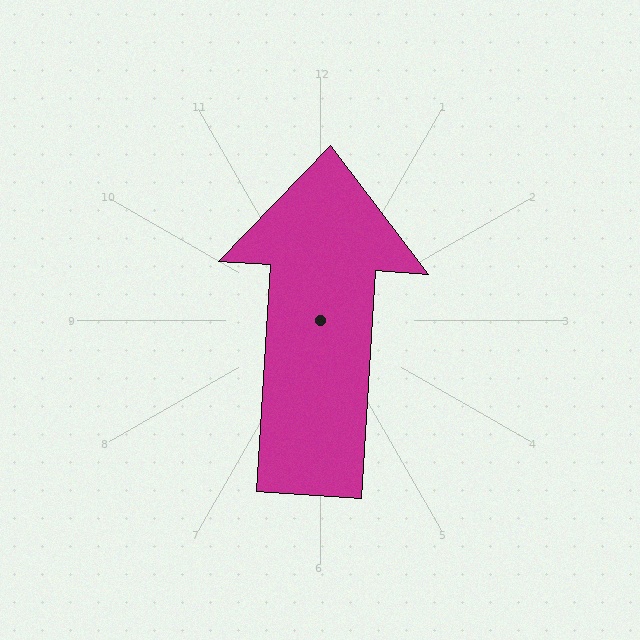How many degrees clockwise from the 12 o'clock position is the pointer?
Approximately 4 degrees.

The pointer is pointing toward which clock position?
Roughly 12 o'clock.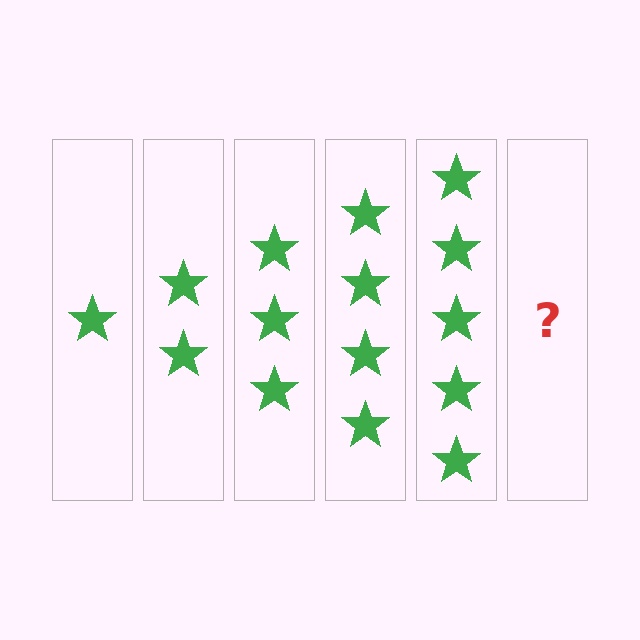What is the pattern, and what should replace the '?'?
The pattern is that each step adds one more star. The '?' should be 6 stars.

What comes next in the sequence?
The next element should be 6 stars.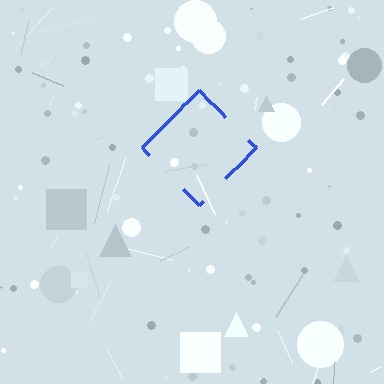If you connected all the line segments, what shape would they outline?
They would outline a diamond.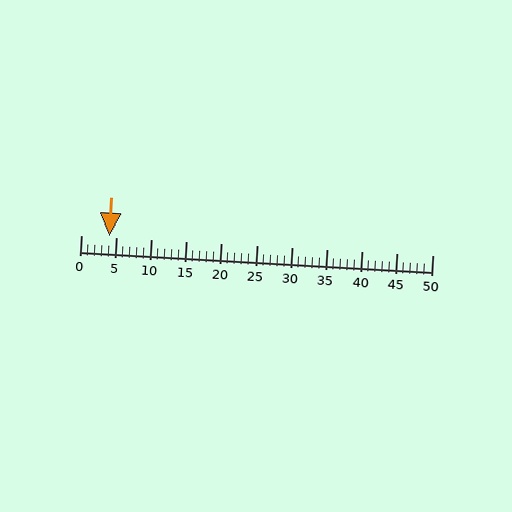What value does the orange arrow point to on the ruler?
The orange arrow points to approximately 4.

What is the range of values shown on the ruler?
The ruler shows values from 0 to 50.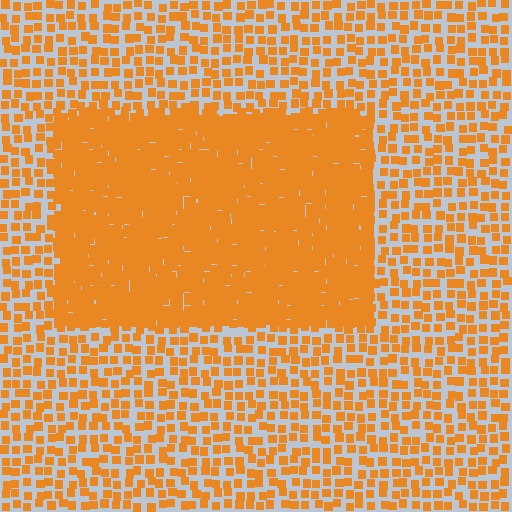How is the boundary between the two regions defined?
The boundary is defined by a change in element density (approximately 2.7x ratio). All elements are the same color, size, and shape.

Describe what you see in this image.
The image contains small orange elements arranged at two different densities. A rectangle-shaped region is visible where the elements are more densely packed than the surrounding area.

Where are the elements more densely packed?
The elements are more densely packed inside the rectangle boundary.